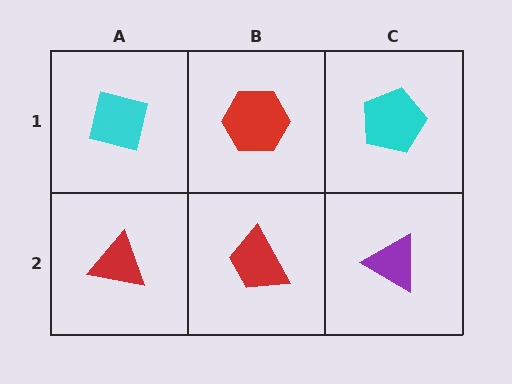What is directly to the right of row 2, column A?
A red trapezoid.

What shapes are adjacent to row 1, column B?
A red trapezoid (row 2, column B), a cyan square (row 1, column A), a cyan pentagon (row 1, column C).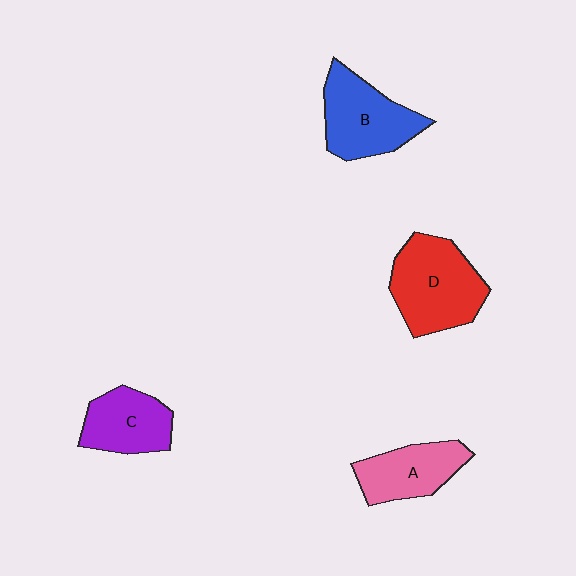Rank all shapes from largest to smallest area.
From largest to smallest: D (red), B (blue), A (pink), C (purple).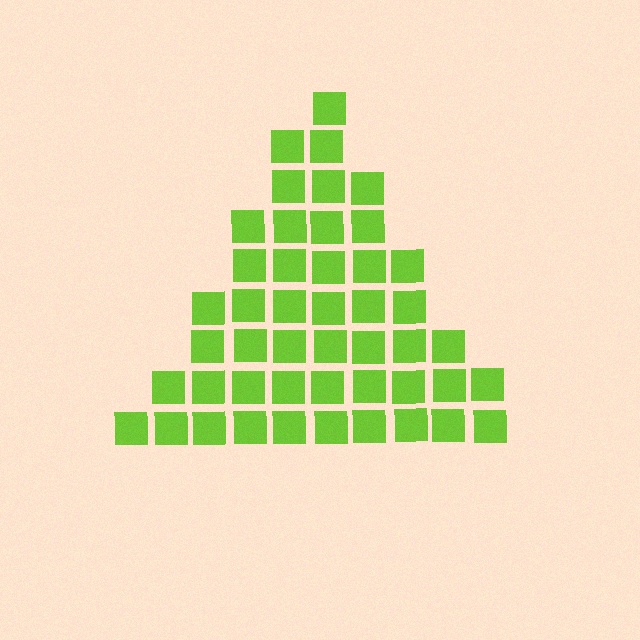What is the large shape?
The large shape is a triangle.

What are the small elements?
The small elements are squares.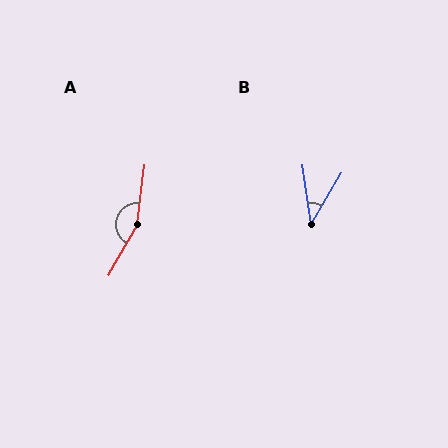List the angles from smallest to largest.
B (38°), A (157°).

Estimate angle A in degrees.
Approximately 157 degrees.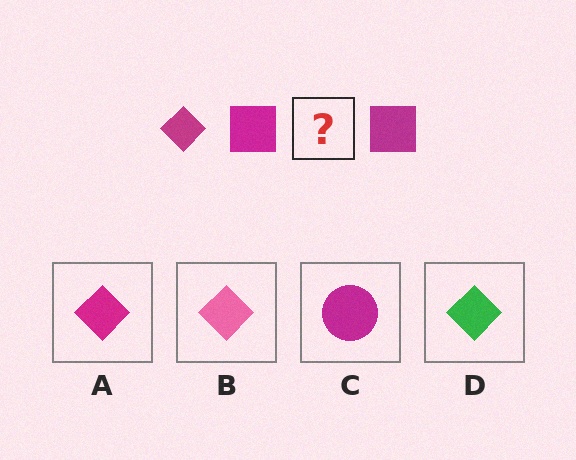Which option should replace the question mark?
Option A.